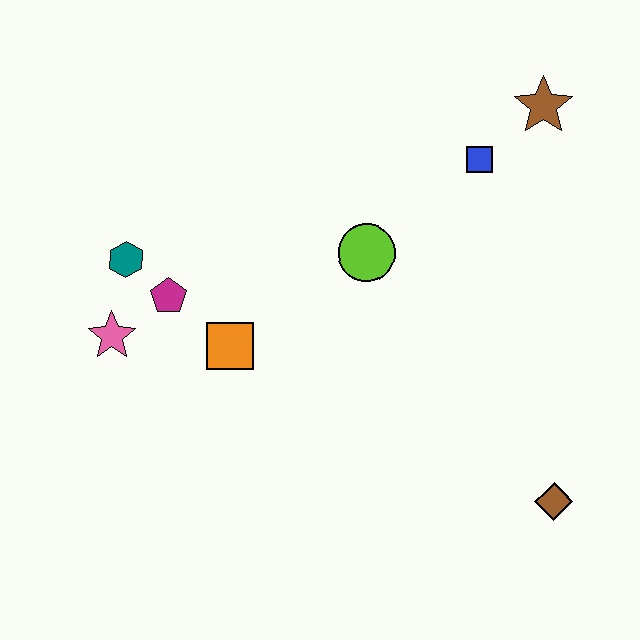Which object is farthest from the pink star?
The brown star is farthest from the pink star.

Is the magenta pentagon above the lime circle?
No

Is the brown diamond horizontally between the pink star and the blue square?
No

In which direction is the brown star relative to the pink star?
The brown star is to the right of the pink star.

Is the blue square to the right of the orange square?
Yes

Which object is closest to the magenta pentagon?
The teal hexagon is closest to the magenta pentagon.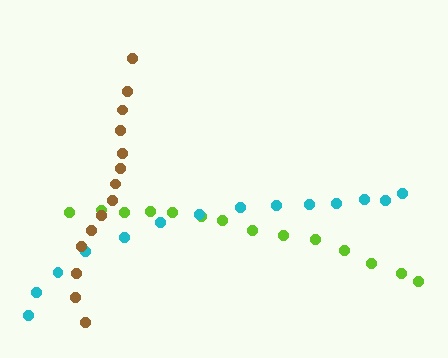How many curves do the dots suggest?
There are 3 distinct paths.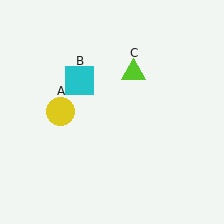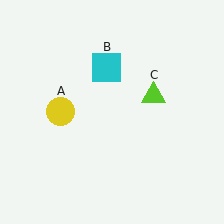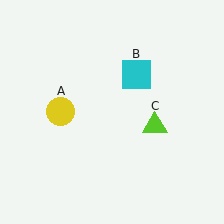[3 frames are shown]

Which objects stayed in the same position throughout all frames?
Yellow circle (object A) remained stationary.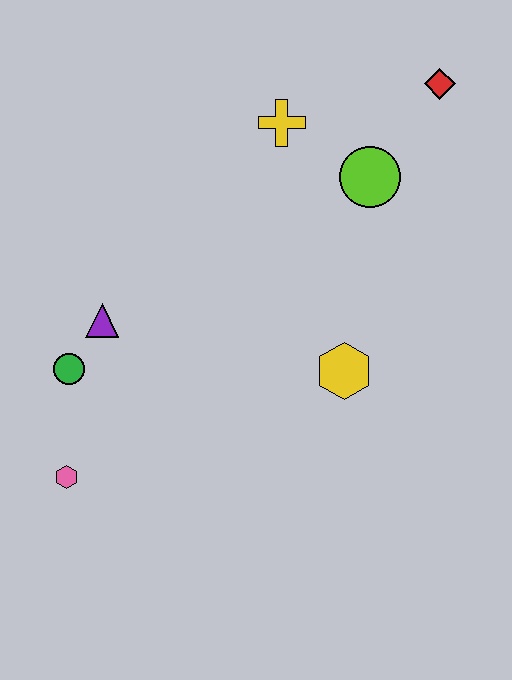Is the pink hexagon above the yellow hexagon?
No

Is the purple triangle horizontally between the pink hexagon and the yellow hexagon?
Yes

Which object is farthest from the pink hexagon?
The red diamond is farthest from the pink hexagon.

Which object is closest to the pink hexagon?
The green circle is closest to the pink hexagon.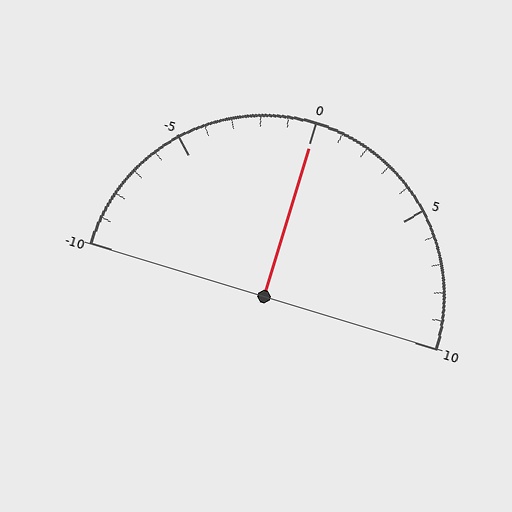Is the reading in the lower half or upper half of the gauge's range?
The reading is in the upper half of the range (-10 to 10).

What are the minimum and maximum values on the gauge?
The gauge ranges from -10 to 10.